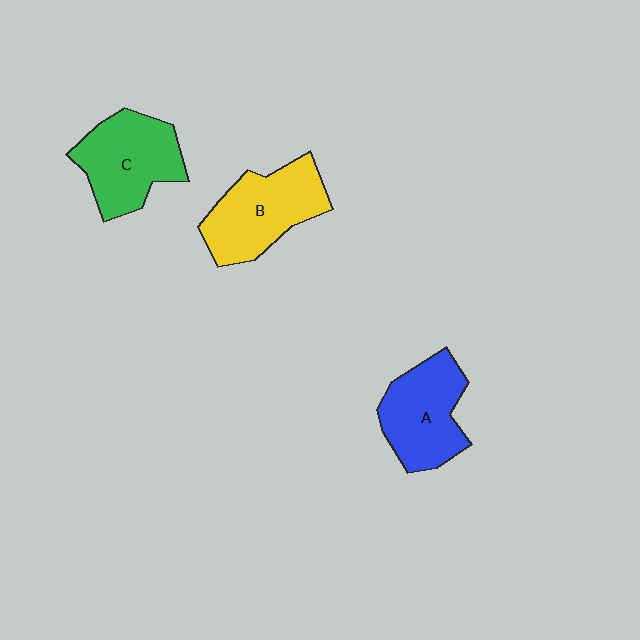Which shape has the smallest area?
Shape A (blue).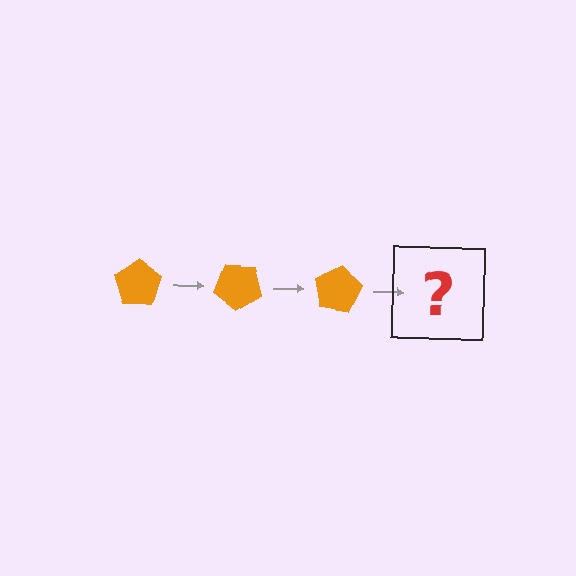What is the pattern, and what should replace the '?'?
The pattern is that the pentagon rotates 40 degrees each step. The '?' should be an orange pentagon rotated 120 degrees.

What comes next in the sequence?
The next element should be an orange pentagon rotated 120 degrees.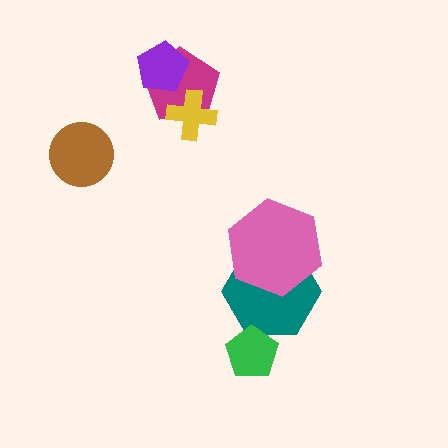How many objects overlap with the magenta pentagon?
2 objects overlap with the magenta pentagon.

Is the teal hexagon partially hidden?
Yes, it is partially covered by another shape.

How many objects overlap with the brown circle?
0 objects overlap with the brown circle.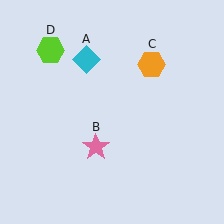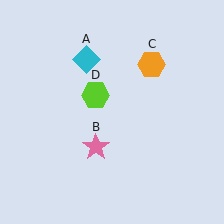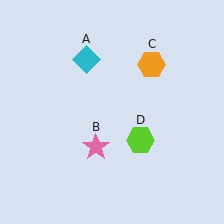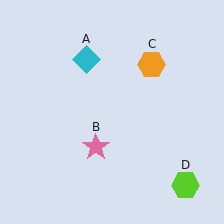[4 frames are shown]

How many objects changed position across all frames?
1 object changed position: lime hexagon (object D).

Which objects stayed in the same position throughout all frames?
Cyan diamond (object A) and pink star (object B) and orange hexagon (object C) remained stationary.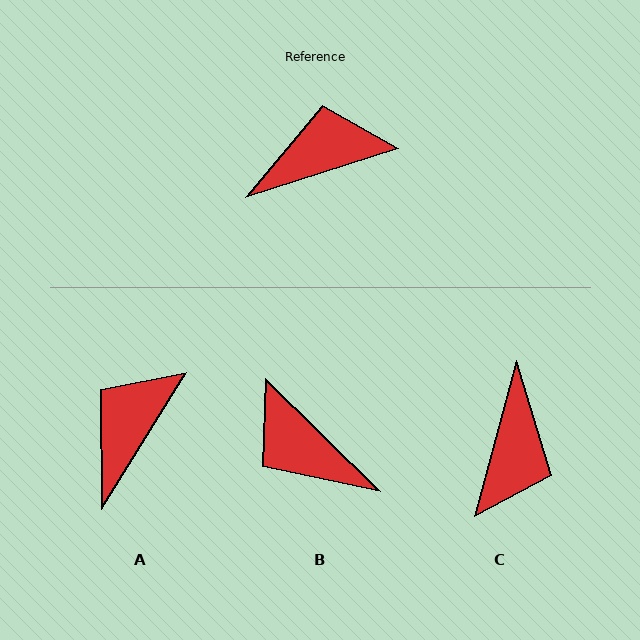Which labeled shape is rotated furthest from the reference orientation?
C, about 123 degrees away.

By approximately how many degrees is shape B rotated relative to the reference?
Approximately 118 degrees counter-clockwise.